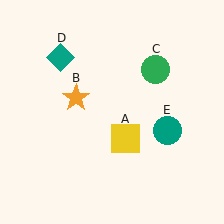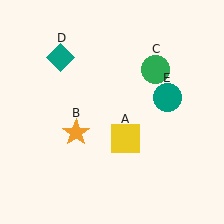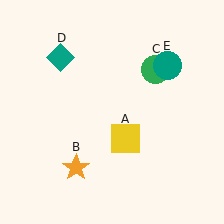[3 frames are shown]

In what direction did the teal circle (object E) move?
The teal circle (object E) moved up.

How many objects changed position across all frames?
2 objects changed position: orange star (object B), teal circle (object E).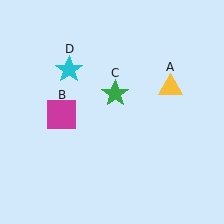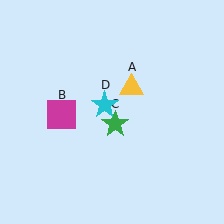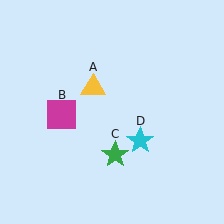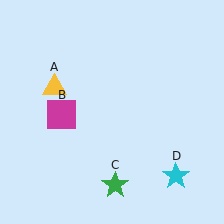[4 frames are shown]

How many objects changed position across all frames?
3 objects changed position: yellow triangle (object A), green star (object C), cyan star (object D).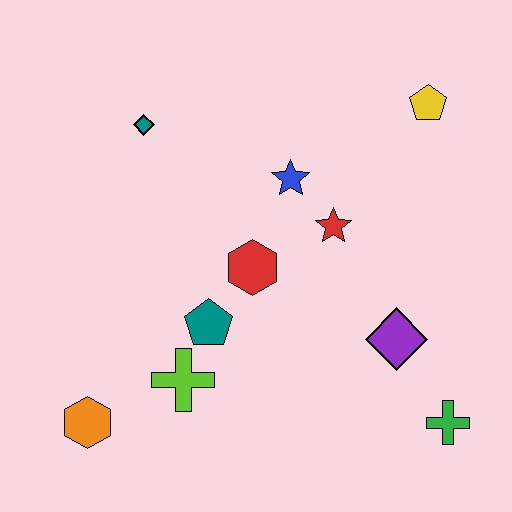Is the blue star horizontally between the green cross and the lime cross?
Yes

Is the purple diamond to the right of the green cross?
No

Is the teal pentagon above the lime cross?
Yes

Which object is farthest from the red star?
The orange hexagon is farthest from the red star.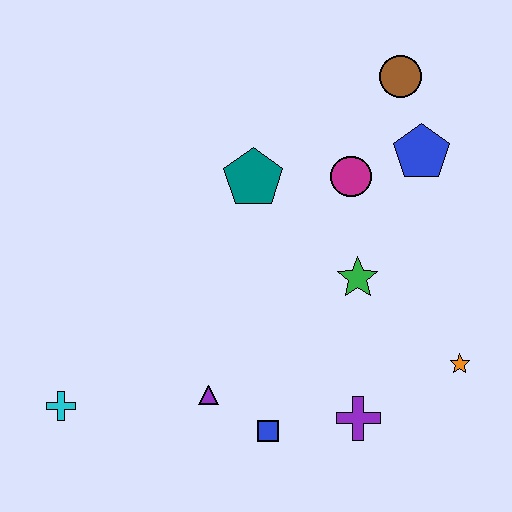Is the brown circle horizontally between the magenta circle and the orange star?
Yes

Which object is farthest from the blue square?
The brown circle is farthest from the blue square.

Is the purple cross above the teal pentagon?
No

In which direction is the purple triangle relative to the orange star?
The purple triangle is to the left of the orange star.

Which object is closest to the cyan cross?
The purple triangle is closest to the cyan cross.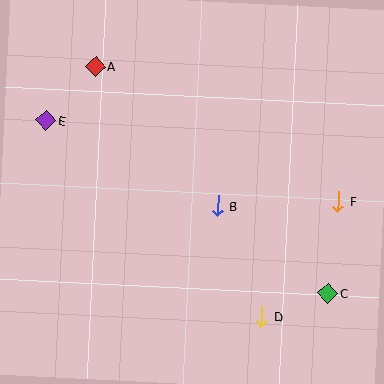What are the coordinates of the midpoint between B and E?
The midpoint between B and E is at (132, 163).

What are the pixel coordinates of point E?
Point E is at (46, 120).